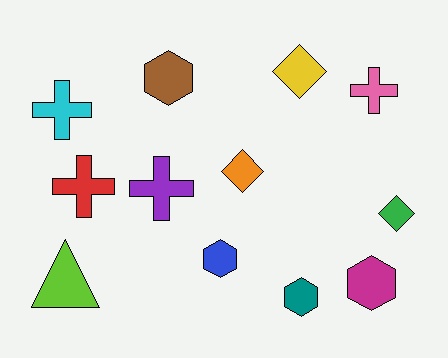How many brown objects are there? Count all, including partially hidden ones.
There is 1 brown object.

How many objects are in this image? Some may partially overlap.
There are 12 objects.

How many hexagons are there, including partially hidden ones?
There are 4 hexagons.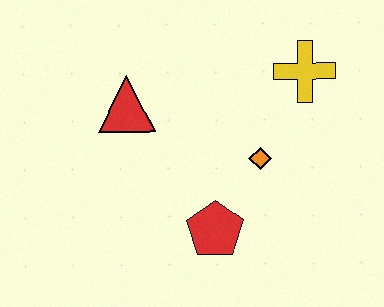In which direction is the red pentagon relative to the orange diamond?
The red pentagon is below the orange diamond.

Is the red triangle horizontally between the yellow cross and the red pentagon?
No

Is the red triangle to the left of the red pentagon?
Yes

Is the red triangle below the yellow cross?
Yes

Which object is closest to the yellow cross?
The orange diamond is closest to the yellow cross.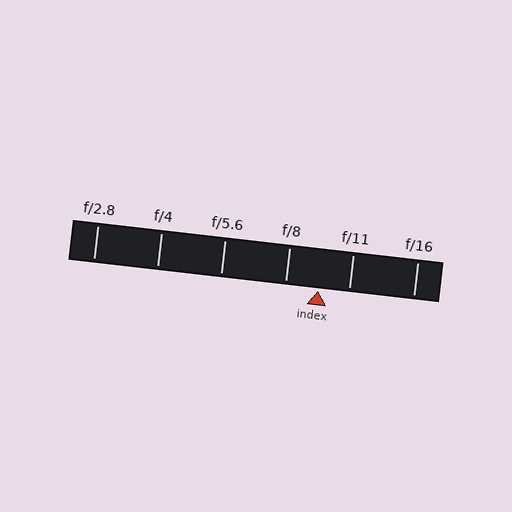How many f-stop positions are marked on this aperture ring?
There are 6 f-stop positions marked.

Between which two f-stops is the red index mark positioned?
The index mark is between f/8 and f/11.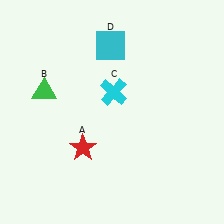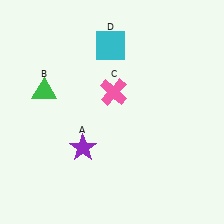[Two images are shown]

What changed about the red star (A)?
In Image 1, A is red. In Image 2, it changed to purple.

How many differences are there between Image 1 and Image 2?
There are 2 differences between the two images.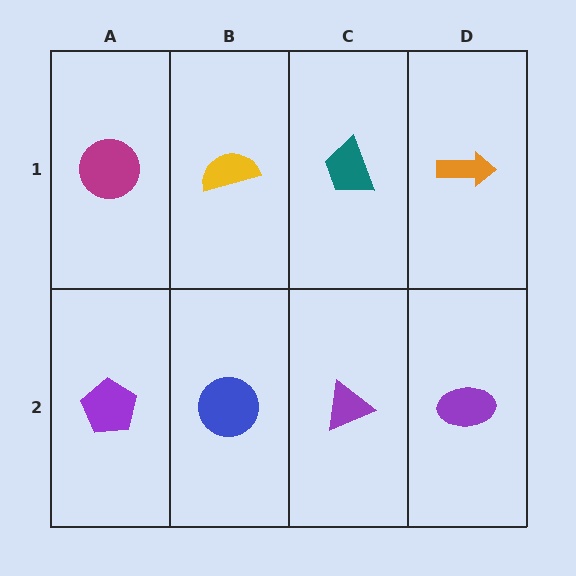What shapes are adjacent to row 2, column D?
An orange arrow (row 1, column D), a purple triangle (row 2, column C).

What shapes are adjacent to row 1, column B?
A blue circle (row 2, column B), a magenta circle (row 1, column A), a teal trapezoid (row 1, column C).